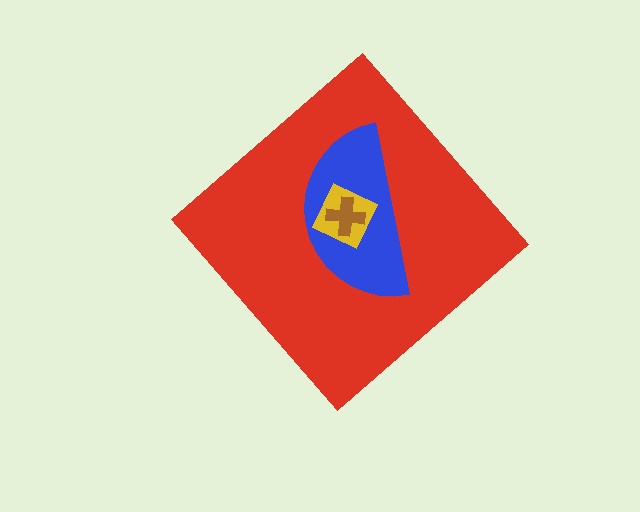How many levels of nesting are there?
4.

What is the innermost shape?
The brown cross.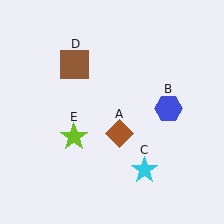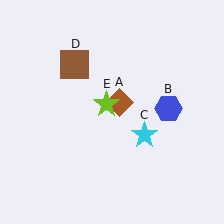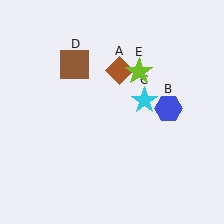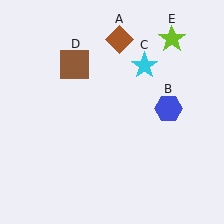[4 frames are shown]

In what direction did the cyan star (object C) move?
The cyan star (object C) moved up.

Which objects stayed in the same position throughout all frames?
Blue hexagon (object B) and brown square (object D) remained stationary.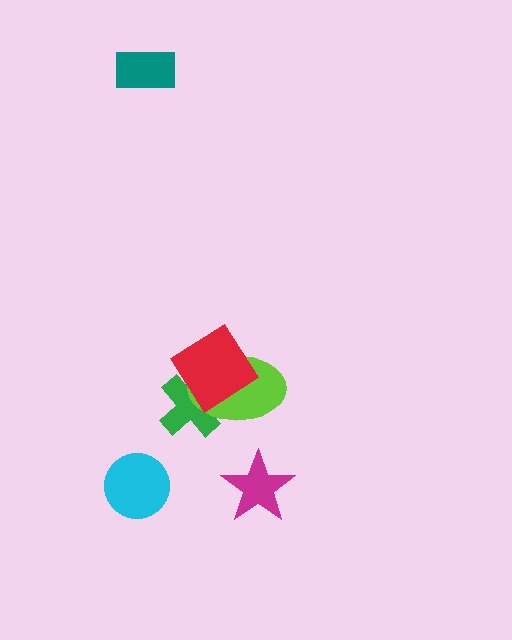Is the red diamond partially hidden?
No, no other shape covers it.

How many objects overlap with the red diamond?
2 objects overlap with the red diamond.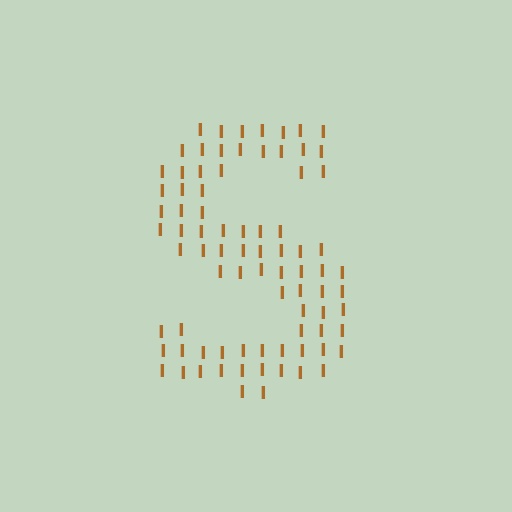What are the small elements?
The small elements are letter I's.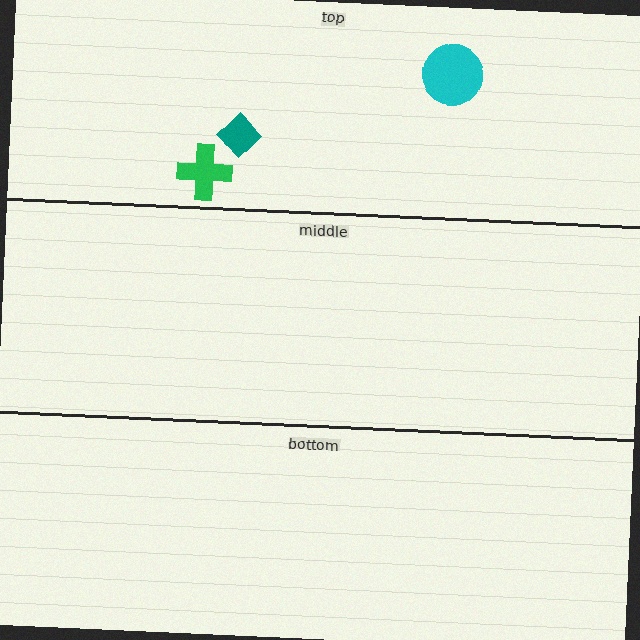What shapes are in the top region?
The cyan circle, the teal diamond, the green cross.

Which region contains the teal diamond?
The top region.